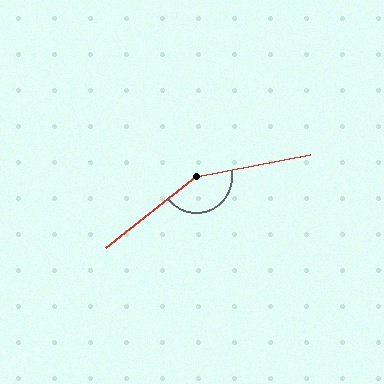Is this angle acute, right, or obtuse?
It is obtuse.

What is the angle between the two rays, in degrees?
Approximately 153 degrees.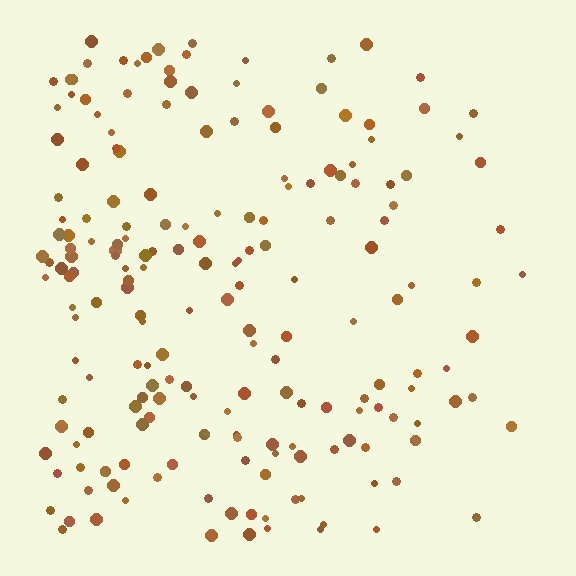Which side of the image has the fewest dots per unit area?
The right.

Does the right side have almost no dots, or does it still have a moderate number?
Still a moderate number, just noticeably fewer than the left.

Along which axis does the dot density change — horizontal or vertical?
Horizontal.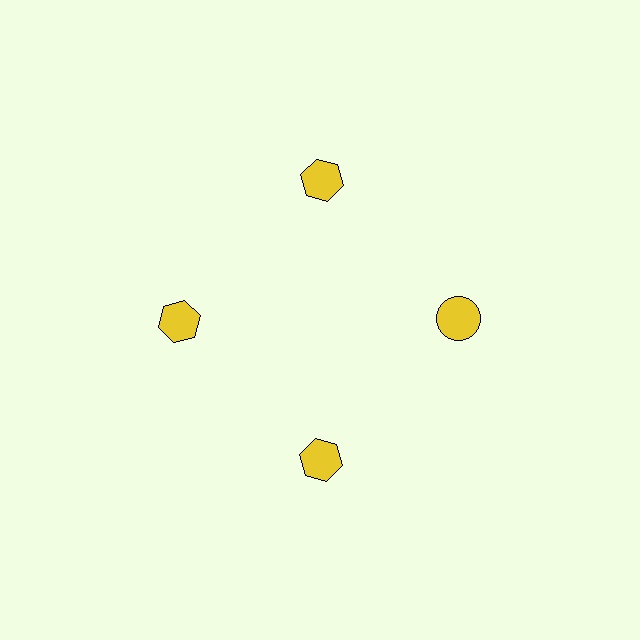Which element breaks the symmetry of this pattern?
The yellow circle at roughly the 3 o'clock position breaks the symmetry. All other shapes are yellow hexagons.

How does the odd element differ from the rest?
It has a different shape: circle instead of hexagon.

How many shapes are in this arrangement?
There are 4 shapes arranged in a ring pattern.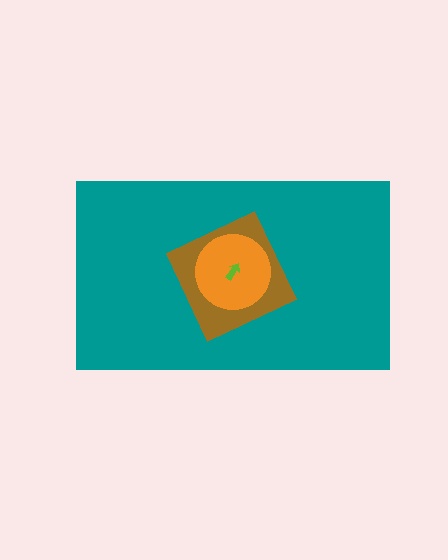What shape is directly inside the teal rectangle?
The brown diamond.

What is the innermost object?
The lime arrow.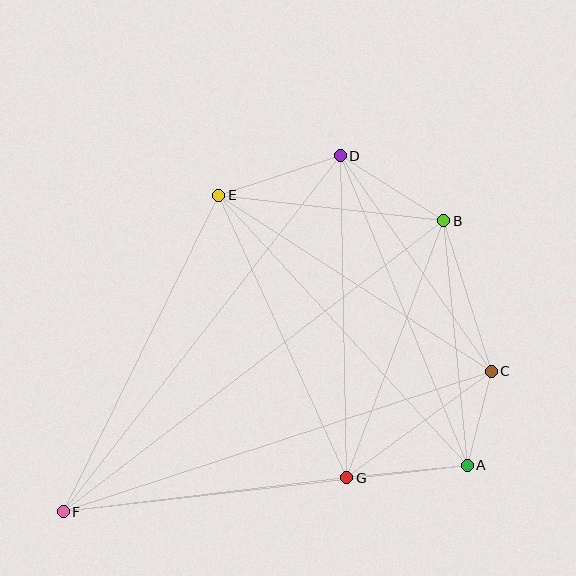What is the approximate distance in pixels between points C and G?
The distance between C and G is approximately 179 pixels.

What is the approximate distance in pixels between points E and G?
The distance between E and G is approximately 310 pixels.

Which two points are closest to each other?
Points A and C are closest to each other.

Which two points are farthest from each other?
Points B and F are farthest from each other.